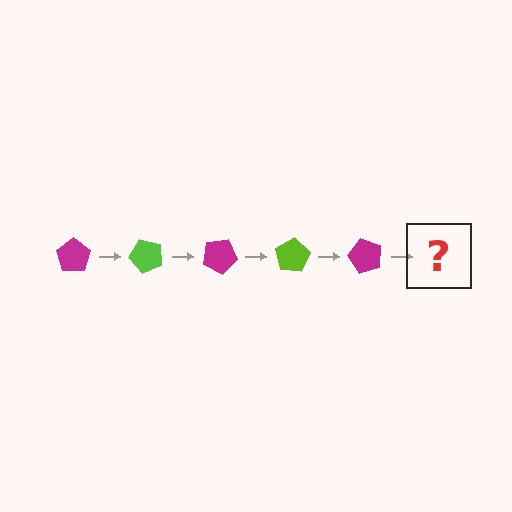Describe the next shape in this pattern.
It should be a lime pentagon, rotated 250 degrees from the start.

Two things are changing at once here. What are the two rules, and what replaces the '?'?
The two rules are that it rotates 50 degrees each step and the color cycles through magenta and lime. The '?' should be a lime pentagon, rotated 250 degrees from the start.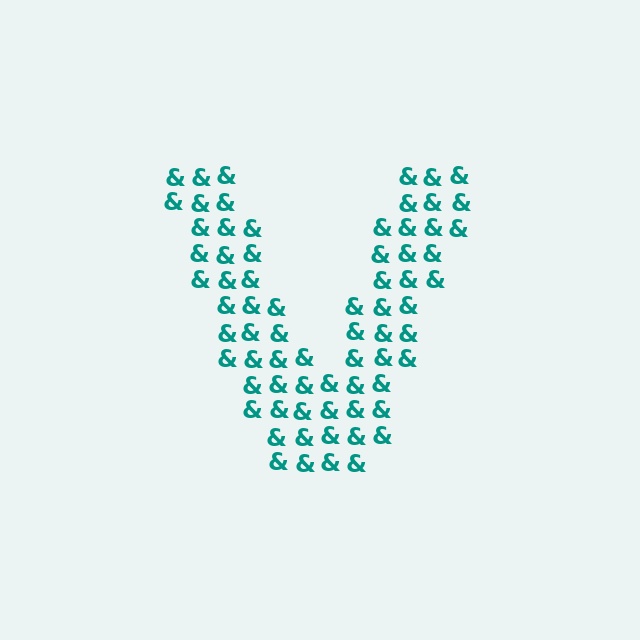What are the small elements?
The small elements are ampersands.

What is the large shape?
The large shape is the letter V.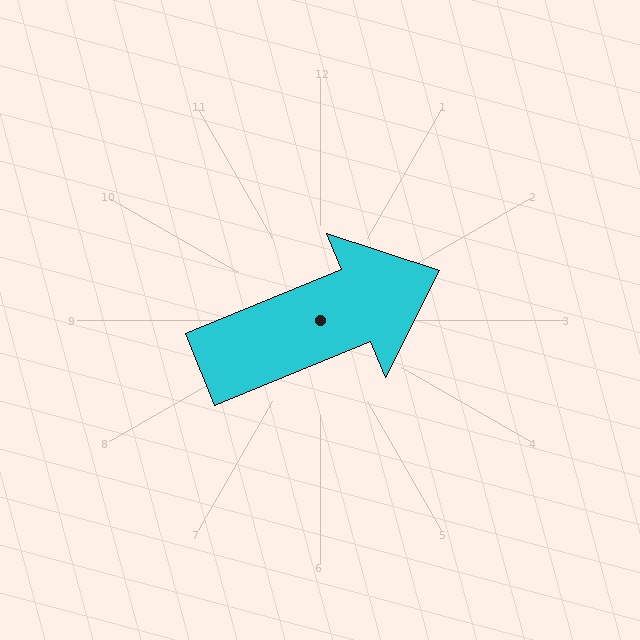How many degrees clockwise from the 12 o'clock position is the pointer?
Approximately 68 degrees.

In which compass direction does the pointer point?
East.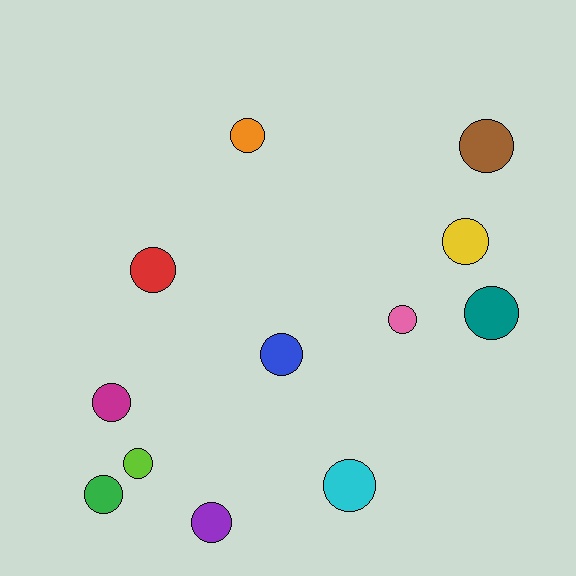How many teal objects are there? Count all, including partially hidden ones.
There is 1 teal object.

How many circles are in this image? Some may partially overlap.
There are 12 circles.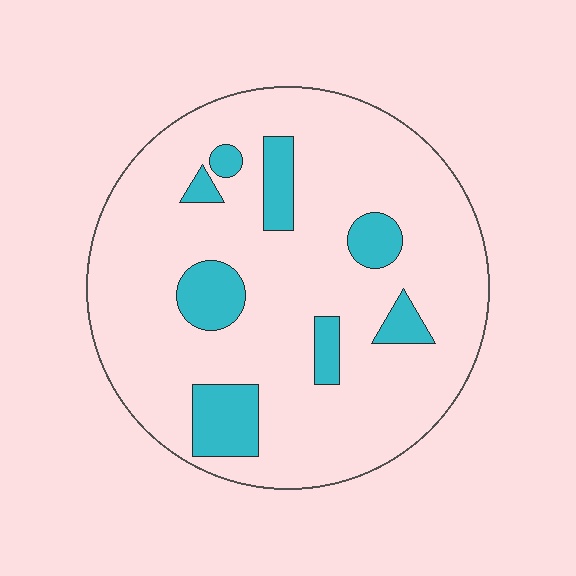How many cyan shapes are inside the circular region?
8.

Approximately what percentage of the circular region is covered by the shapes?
Approximately 15%.